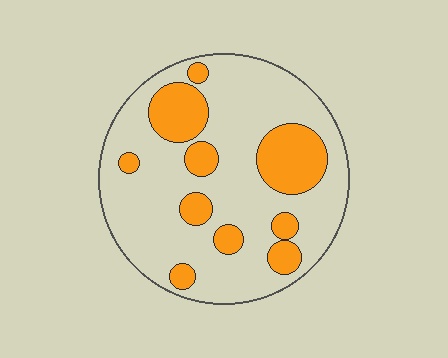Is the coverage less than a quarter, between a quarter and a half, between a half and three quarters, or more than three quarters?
Between a quarter and a half.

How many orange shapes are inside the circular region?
10.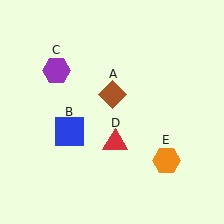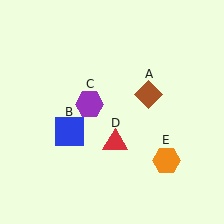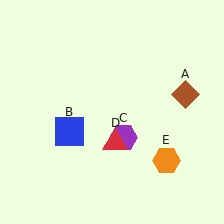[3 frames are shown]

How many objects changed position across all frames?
2 objects changed position: brown diamond (object A), purple hexagon (object C).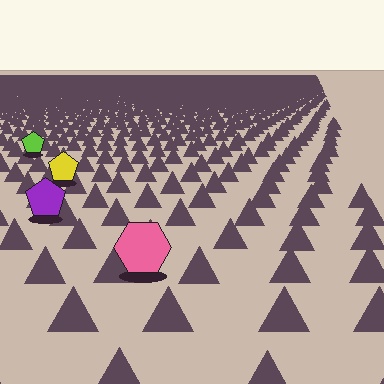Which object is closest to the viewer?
The pink hexagon is closest. The texture marks near it are larger and more spread out.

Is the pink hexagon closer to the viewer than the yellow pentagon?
Yes. The pink hexagon is closer — you can tell from the texture gradient: the ground texture is coarser near it.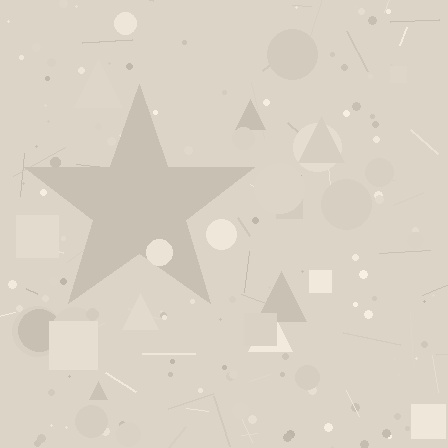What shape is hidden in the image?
A star is hidden in the image.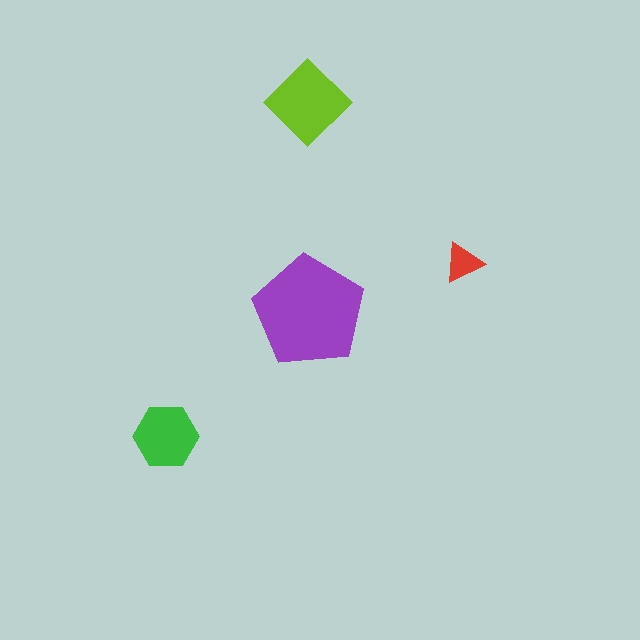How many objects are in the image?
There are 4 objects in the image.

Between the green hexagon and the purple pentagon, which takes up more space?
The purple pentagon.